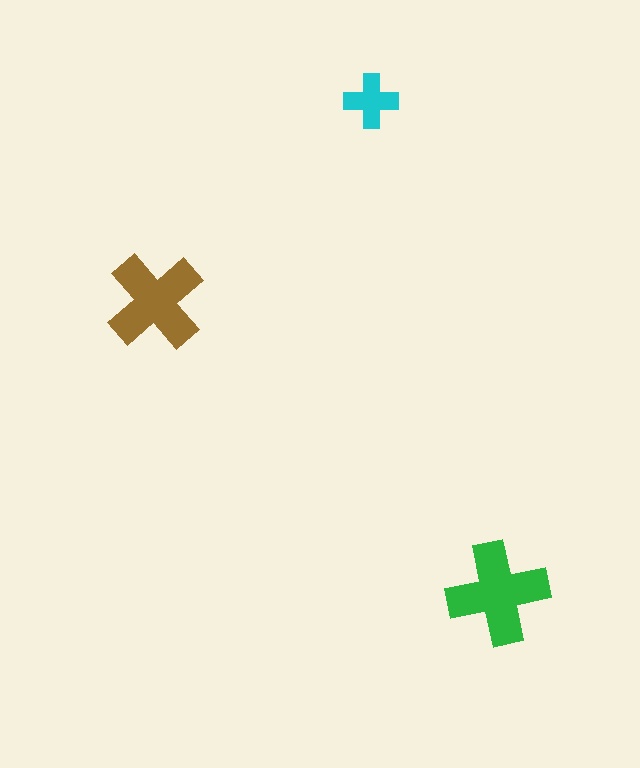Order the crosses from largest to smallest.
the green one, the brown one, the cyan one.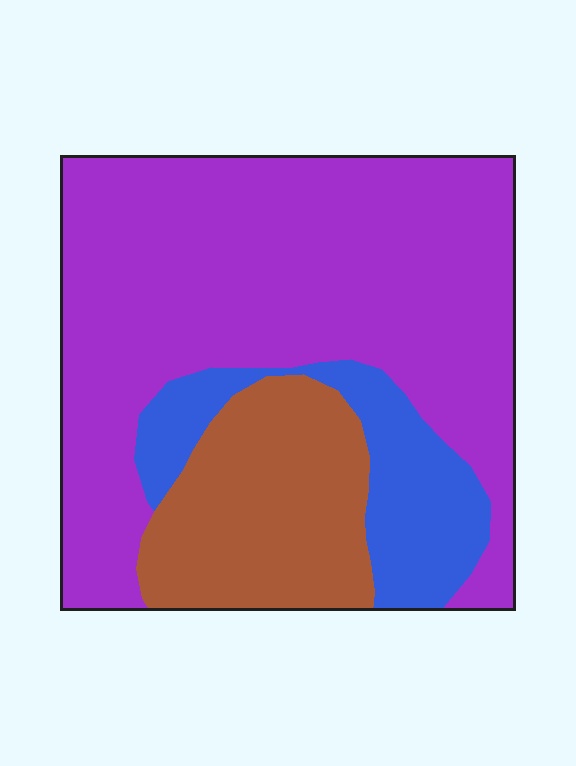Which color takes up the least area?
Blue, at roughly 15%.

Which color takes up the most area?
Purple, at roughly 65%.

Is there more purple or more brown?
Purple.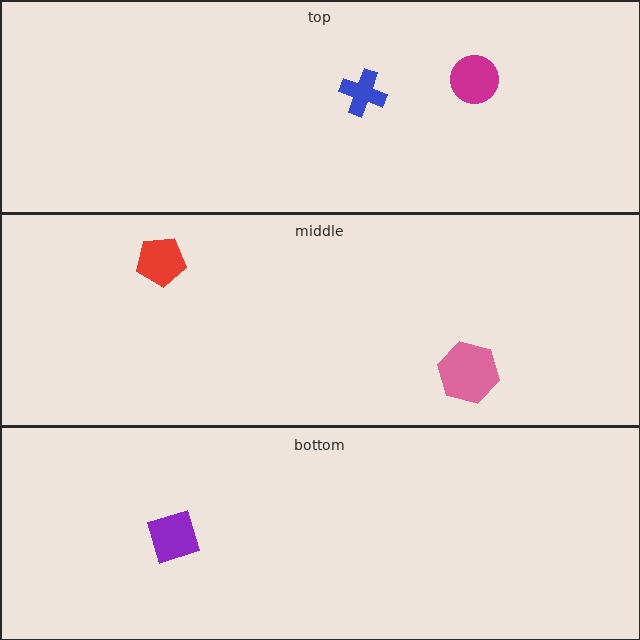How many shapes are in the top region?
2.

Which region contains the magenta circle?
The top region.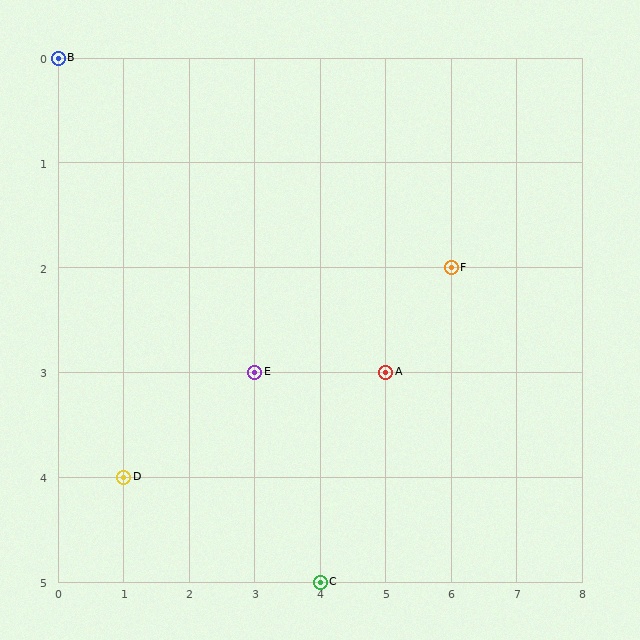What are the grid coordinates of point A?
Point A is at grid coordinates (5, 3).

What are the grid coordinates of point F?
Point F is at grid coordinates (6, 2).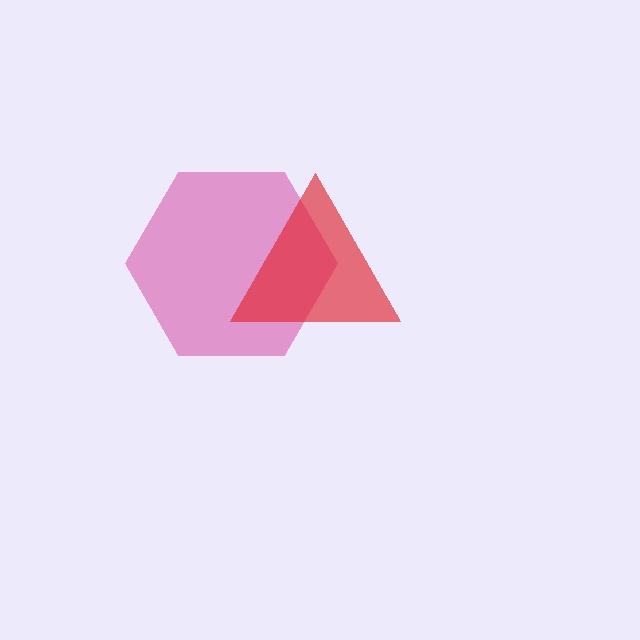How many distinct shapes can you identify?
There are 2 distinct shapes: a magenta hexagon, a red triangle.